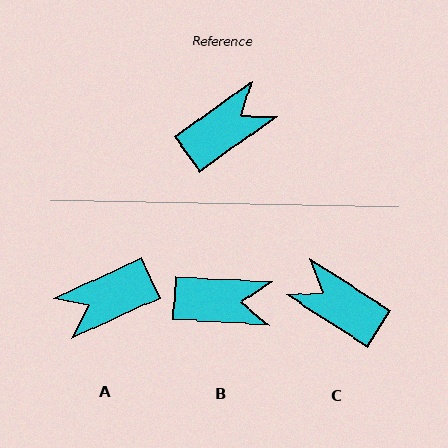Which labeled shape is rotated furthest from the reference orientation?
A, about 169 degrees away.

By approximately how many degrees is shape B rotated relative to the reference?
Approximately 39 degrees clockwise.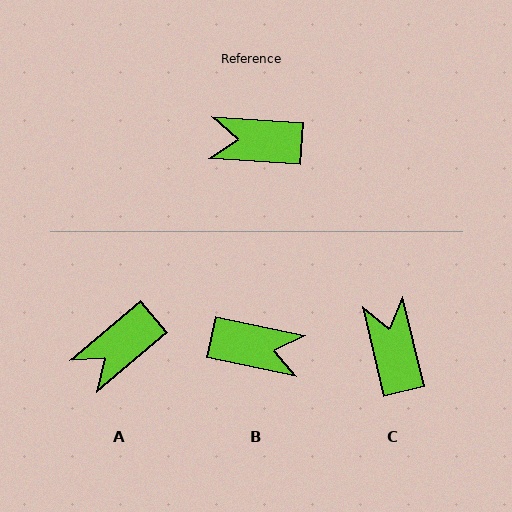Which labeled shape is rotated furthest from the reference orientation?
B, about 171 degrees away.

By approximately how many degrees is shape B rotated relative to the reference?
Approximately 171 degrees counter-clockwise.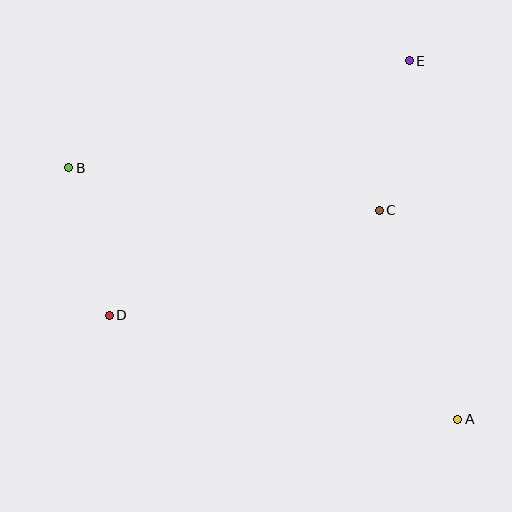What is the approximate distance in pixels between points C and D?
The distance between C and D is approximately 290 pixels.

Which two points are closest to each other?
Points C and E are closest to each other.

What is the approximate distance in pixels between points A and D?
The distance between A and D is approximately 364 pixels.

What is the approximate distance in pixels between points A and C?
The distance between A and C is approximately 223 pixels.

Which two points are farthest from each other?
Points A and B are farthest from each other.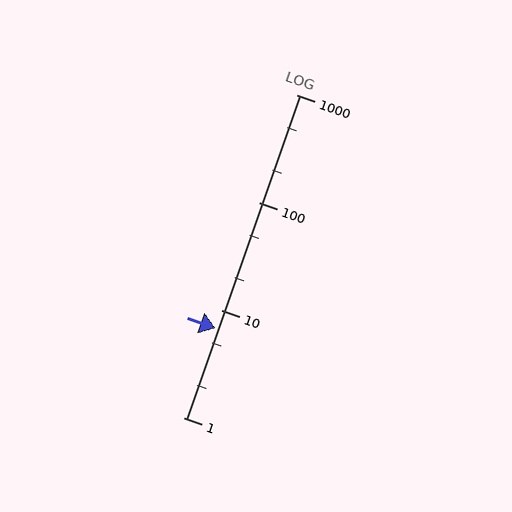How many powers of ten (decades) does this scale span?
The scale spans 3 decades, from 1 to 1000.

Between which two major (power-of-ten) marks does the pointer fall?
The pointer is between 1 and 10.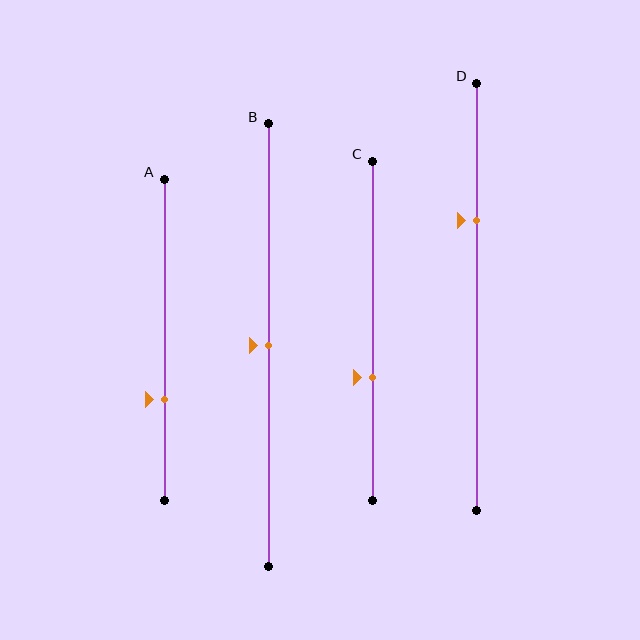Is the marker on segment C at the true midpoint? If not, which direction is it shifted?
No, the marker on segment C is shifted downward by about 14% of the segment length.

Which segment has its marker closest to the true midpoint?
Segment B has its marker closest to the true midpoint.